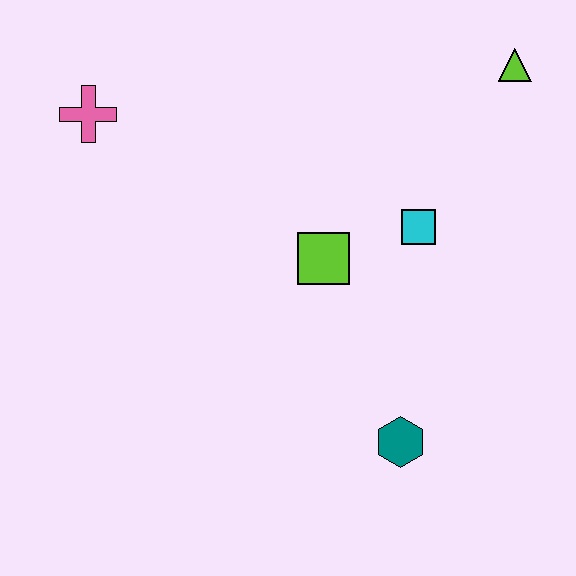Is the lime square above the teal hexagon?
Yes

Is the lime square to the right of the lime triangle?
No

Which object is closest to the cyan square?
The lime square is closest to the cyan square.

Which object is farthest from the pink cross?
The teal hexagon is farthest from the pink cross.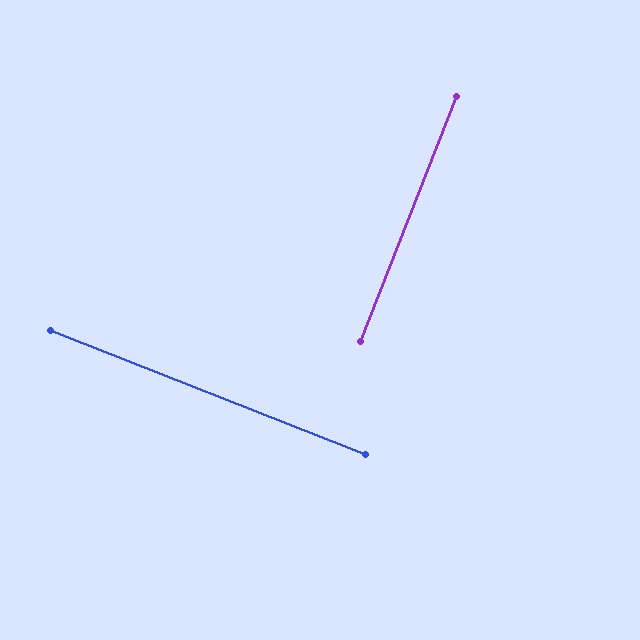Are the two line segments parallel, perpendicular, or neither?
Perpendicular — they meet at approximately 90°.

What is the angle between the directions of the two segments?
Approximately 90 degrees.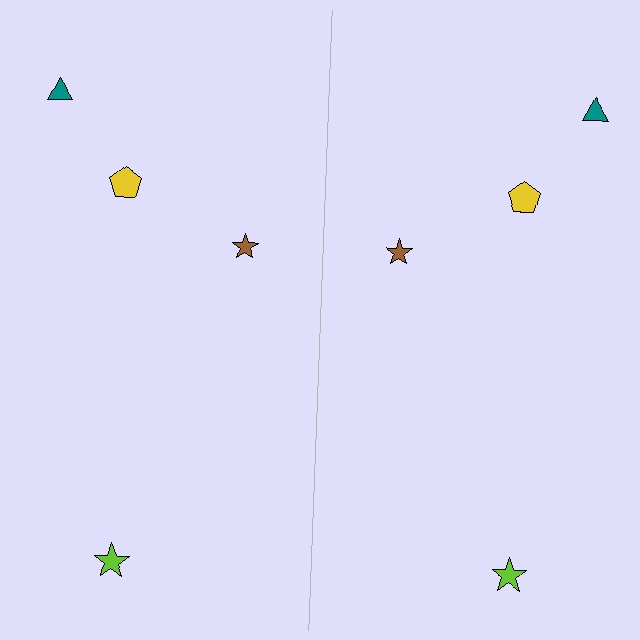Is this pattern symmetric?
Yes, this pattern has bilateral (reflection) symmetry.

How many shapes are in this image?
There are 8 shapes in this image.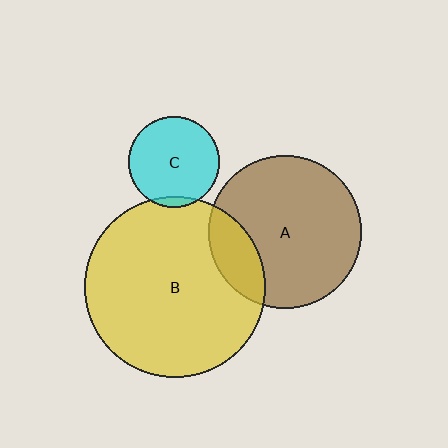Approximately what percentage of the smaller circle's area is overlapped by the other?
Approximately 20%.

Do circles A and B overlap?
Yes.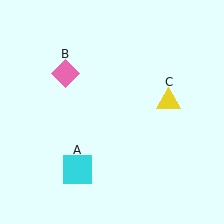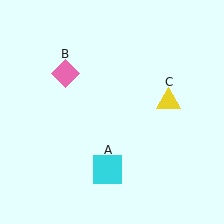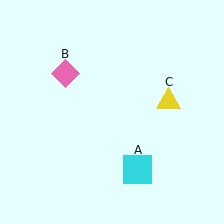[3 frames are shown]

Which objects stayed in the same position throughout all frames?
Pink diamond (object B) and yellow triangle (object C) remained stationary.